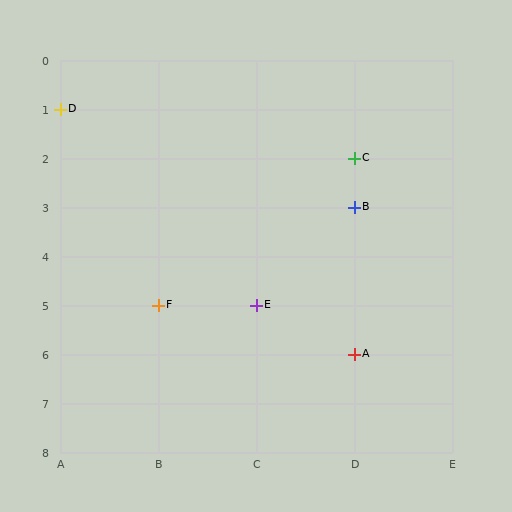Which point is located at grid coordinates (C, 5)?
Point E is at (C, 5).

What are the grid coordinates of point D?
Point D is at grid coordinates (A, 1).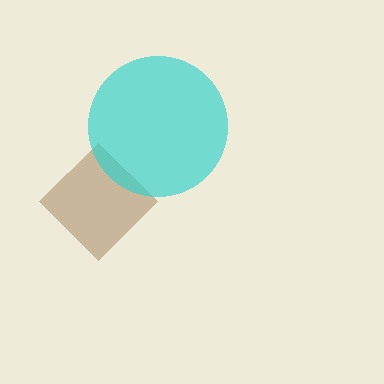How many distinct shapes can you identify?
There are 2 distinct shapes: a brown diamond, a cyan circle.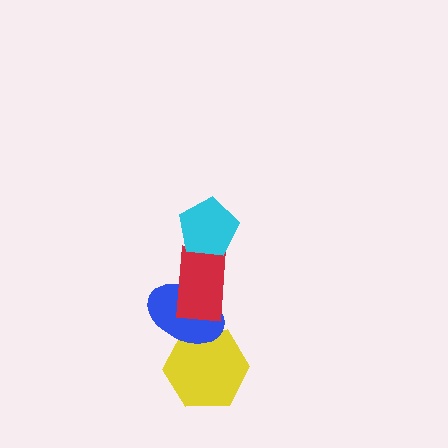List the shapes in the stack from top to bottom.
From top to bottom: the cyan pentagon, the red rectangle, the blue ellipse, the yellow hexagon.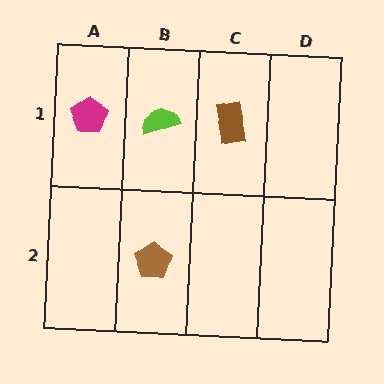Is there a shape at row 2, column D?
No, that cell is empty.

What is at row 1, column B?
A lime semicircle.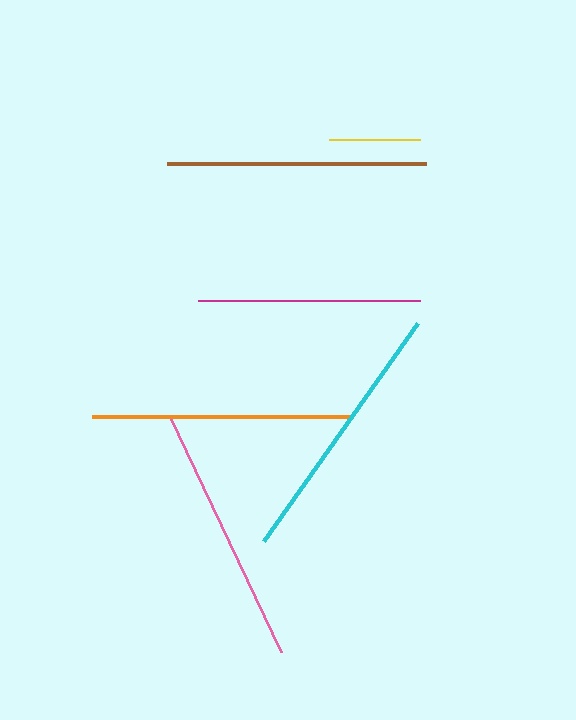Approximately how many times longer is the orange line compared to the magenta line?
The orange line is approximately 1.2 times the length of the magenta line.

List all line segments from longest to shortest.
From longest to shortest: cyan, pink, orange, brown, magenta, yellow.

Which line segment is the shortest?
The yellow line is the shortest at approximately 91 pixels.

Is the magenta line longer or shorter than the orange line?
The orange line is longer than the magenta line.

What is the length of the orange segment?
The orange segment is approximately 260 pixels long.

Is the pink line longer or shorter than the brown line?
The pink line is longer than the brown line.